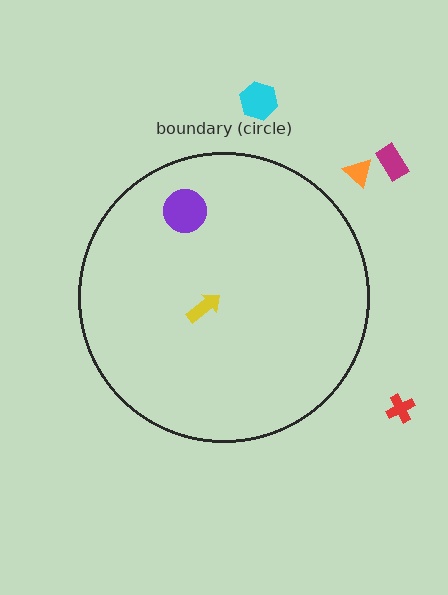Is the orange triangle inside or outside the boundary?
Outside.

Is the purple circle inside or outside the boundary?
Inside.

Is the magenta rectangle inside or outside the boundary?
Outside.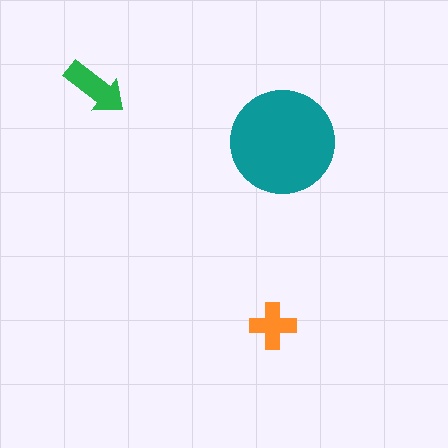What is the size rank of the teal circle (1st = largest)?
1st.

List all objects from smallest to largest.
The orange cross, the green arrow, the teal circle.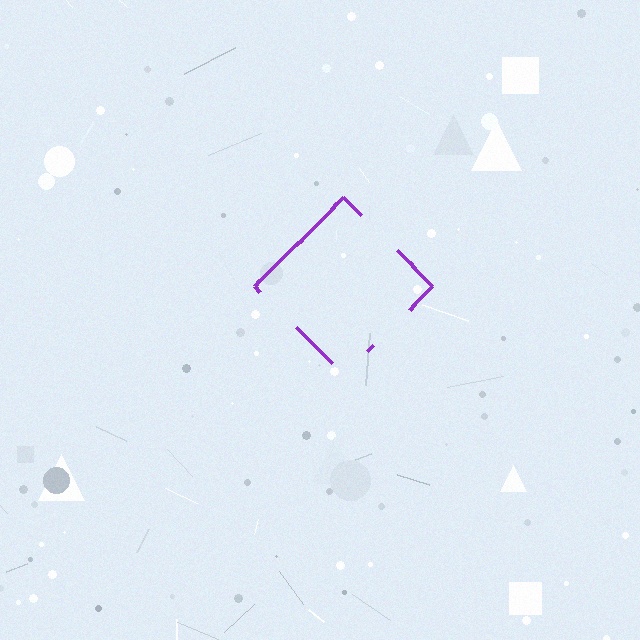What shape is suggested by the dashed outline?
The dashed outline suggests a diamond.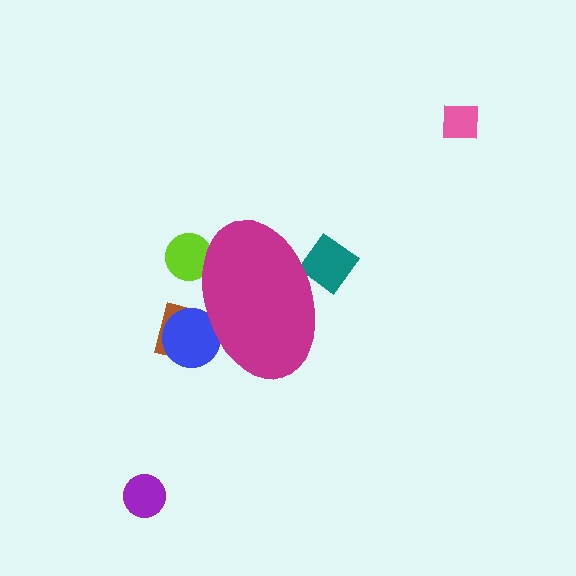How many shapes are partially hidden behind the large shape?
4 shapes are partially hidden.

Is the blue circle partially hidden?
Yes, the blue circle is partially hidden behind the magenta ellipse.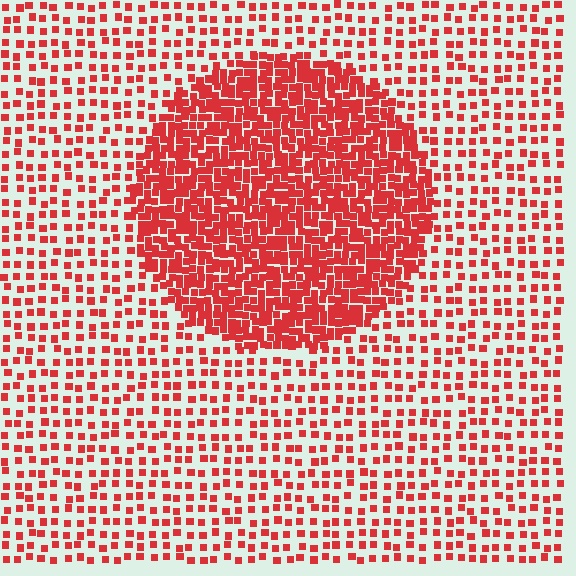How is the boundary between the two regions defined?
The boundary is defined by a change in element density (approximately 2.6x ratio). All elements are the same color, size, and shape.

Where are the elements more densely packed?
The elements are more densely packed inside the circle boundary.